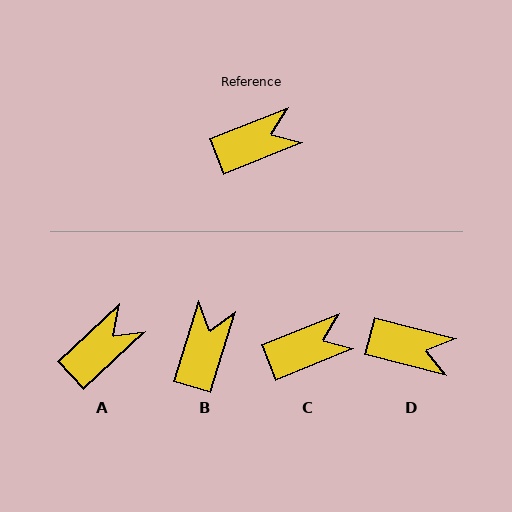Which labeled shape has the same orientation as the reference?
C.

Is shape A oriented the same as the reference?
No, it is off by about 22 degrees.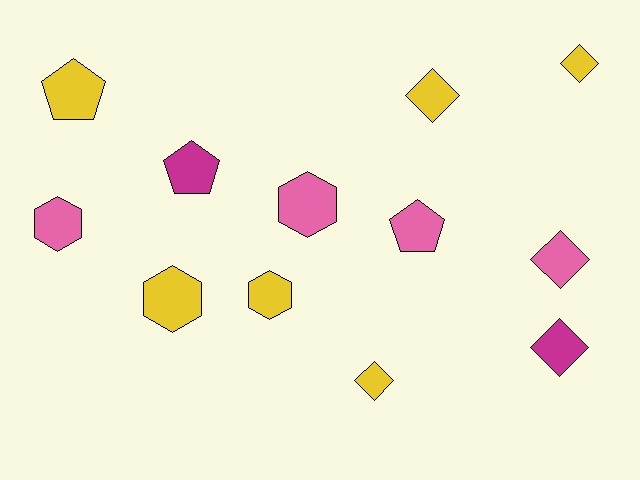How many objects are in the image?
There are 12 objects.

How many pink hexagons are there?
There are 2 pink hexagons.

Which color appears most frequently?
Yellow, with 6 objects.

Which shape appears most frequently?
Diamond, with 5 objects.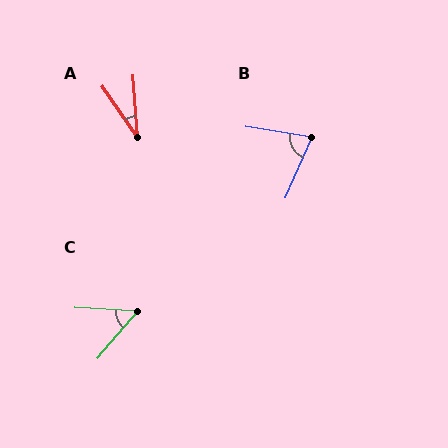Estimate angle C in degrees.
Approximately 53 degrees.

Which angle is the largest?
B, at approximately 76 degrees.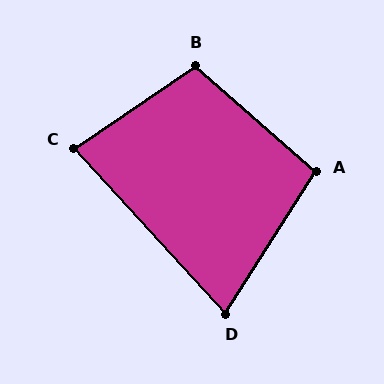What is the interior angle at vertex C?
Approximately 82 degrees (acute).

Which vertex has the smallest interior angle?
D, at approximately 75 degrees.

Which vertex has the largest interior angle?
B, at approximately 105 degrees.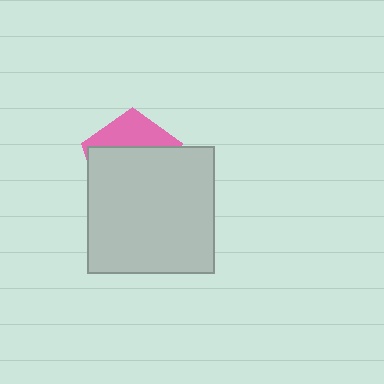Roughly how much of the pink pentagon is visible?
A small part of it is visible (roughly 31%).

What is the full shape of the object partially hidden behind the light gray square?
The partially hidden object is a pink pentagon.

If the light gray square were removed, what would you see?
You would see the complete pink pentagon.